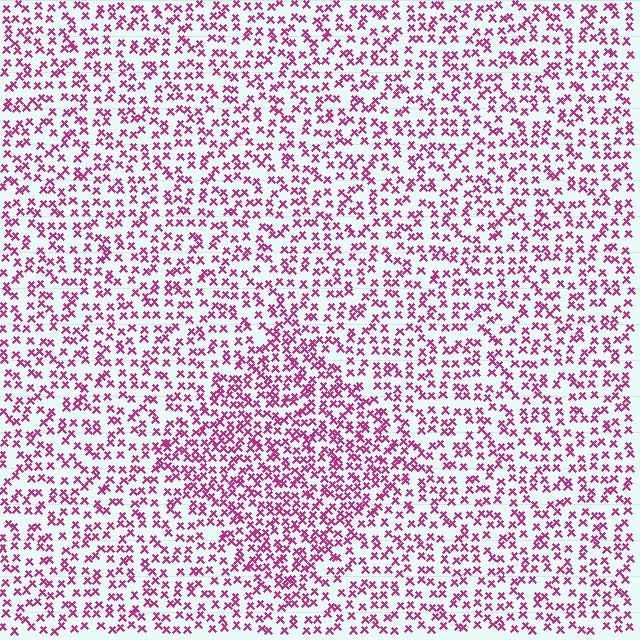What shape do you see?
I see a diamond.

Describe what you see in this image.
The image contains small magenta elements arranged at two different densities. A diamond-shaped region is visible where the elements are more densely packed than the surrounding area.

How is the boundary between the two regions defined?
The boundary is defined by a change in element density (approximately 1.6x ratio). All elements are the same color, size, and shape.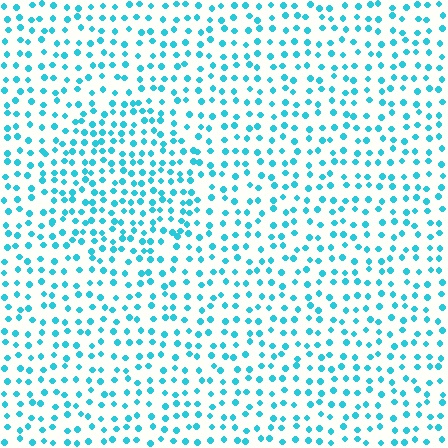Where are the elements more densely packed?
The elements are more densely packed inside the circle boundary.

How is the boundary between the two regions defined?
The boundary is defined by a change in element density (approximately 1.5x ratio). All elements are the same color, size, and shape.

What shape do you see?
I see a circle.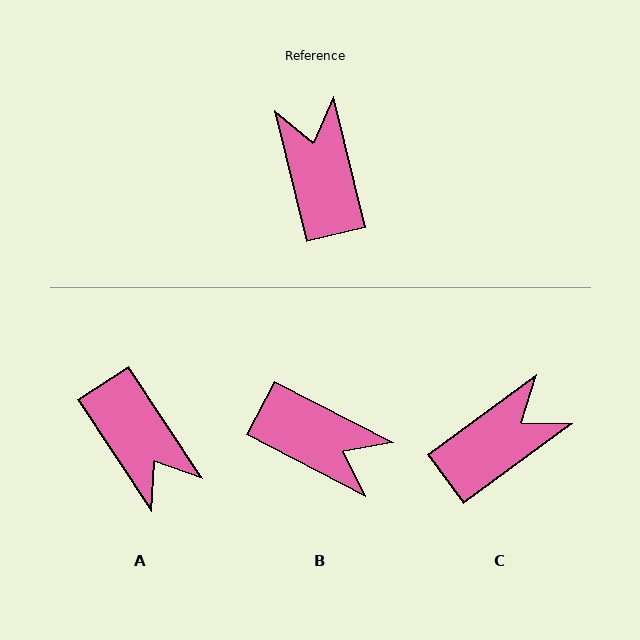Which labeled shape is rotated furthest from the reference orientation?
A, about 160 degrees away.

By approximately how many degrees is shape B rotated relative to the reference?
Approximately 131 degrees clockwise.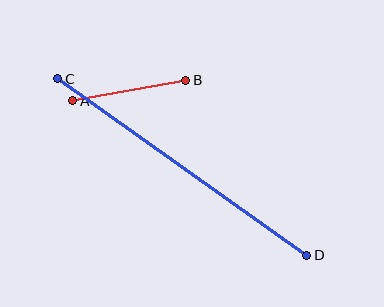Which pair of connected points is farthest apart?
Points C and D are farthest apart.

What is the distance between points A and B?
The distance is approximately 115 pixels.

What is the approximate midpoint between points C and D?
The midpoint is at approximately (182, 167) pixels.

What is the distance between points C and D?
The distance is approximately 305 pixels.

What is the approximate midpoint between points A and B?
The midpoint is at approximately (129, 91) pixels.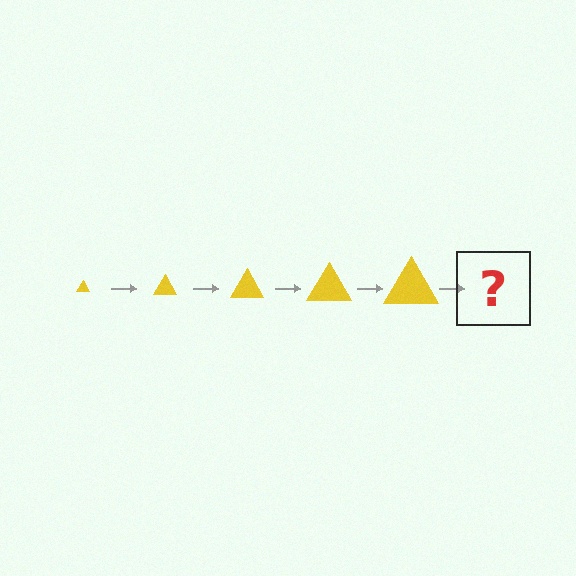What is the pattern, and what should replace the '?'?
The pattern is that the triangle gets progressively larger each step. The '?' should be a yellow triangle, larger than the previous one.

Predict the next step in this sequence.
The next step is a yellow triangle, larger than the previous one.